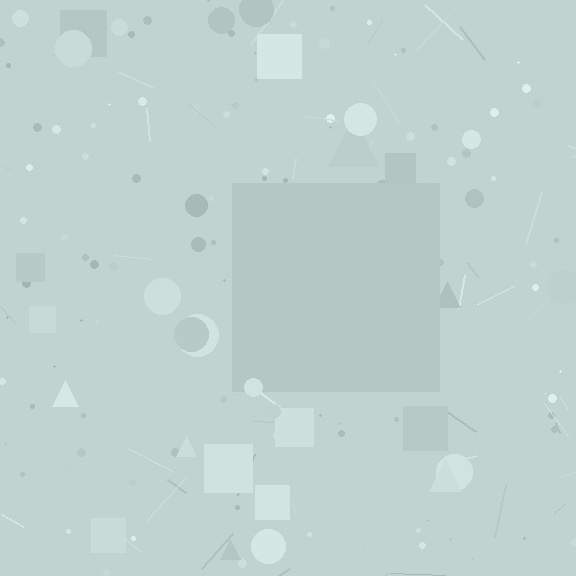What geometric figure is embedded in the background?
A square is embedded in the background.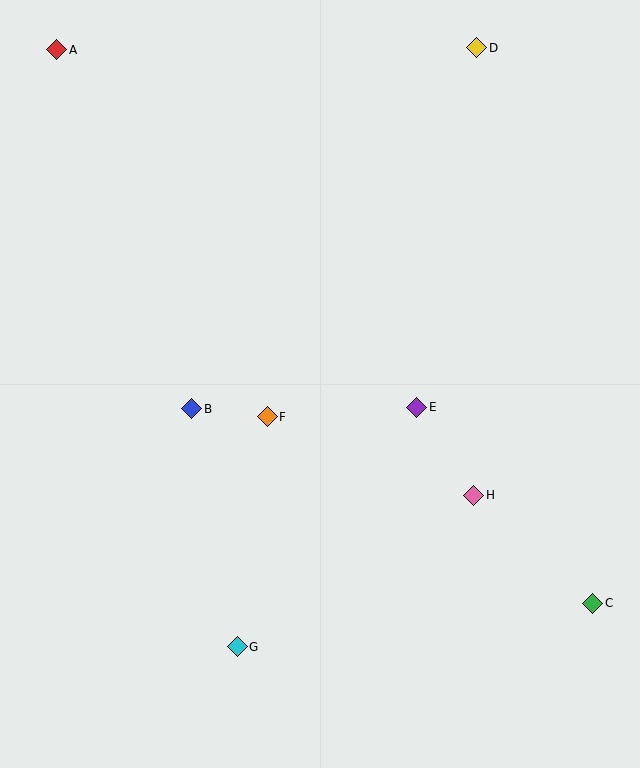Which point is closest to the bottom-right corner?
Point C is closest to the bottom-right corner.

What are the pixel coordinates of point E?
Point E is at (417, 407).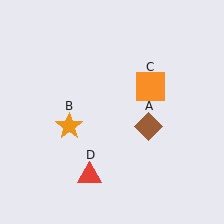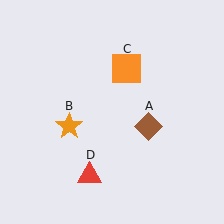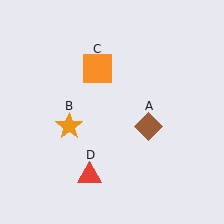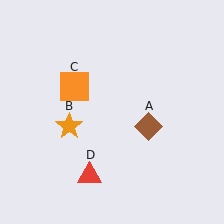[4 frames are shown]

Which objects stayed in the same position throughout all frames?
Brown diamond (object A) and orange star (object B) and red triangle (object D) remained stationary.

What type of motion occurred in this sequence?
The orange square (object C) rotated counterclockwise around the center of the scene.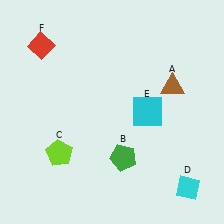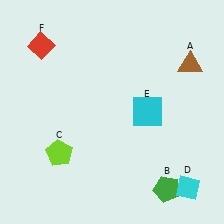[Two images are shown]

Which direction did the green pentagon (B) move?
The green pentagon (B) moved right.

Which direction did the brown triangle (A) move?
The brown triangle (A) moved up.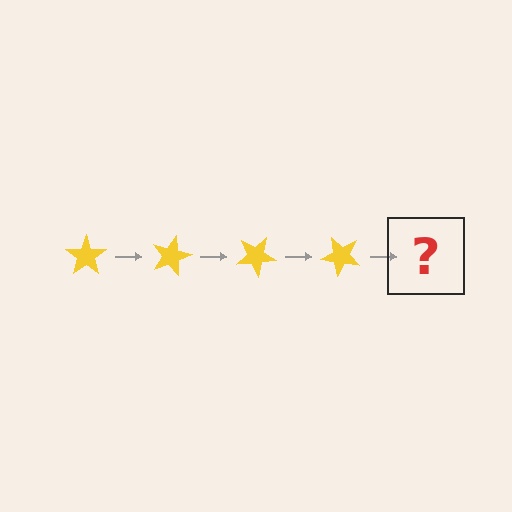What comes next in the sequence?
The next element should be a yellow star rotated 60 degrees.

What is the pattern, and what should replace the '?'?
The pattern is that the star rotates 15 degrees each step. The '?' should be a yellow star rotated 60 degrees.